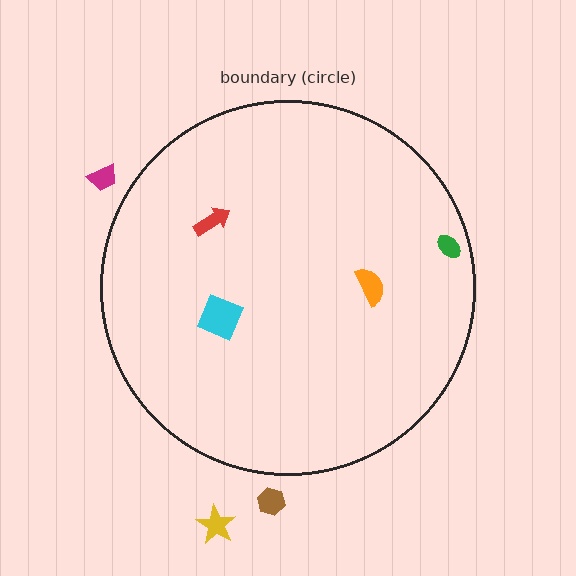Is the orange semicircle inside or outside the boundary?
Inside.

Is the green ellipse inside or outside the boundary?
Inside.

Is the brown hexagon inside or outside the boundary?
Outside.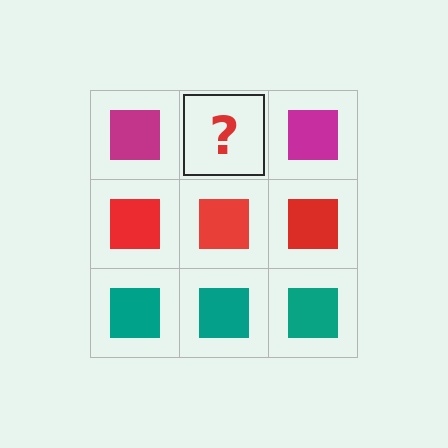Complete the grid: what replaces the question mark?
The question mark should be replaced with a magenta square.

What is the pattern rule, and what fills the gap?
The rule is that each row has a consistent color. The gap should be filled with a magenta square.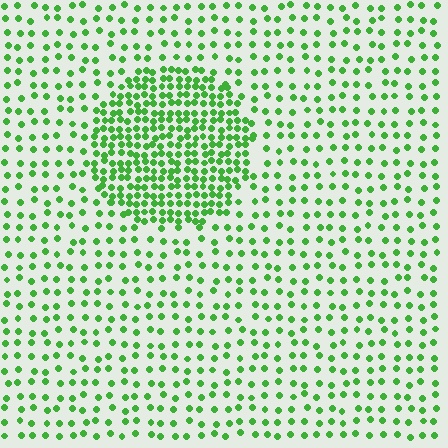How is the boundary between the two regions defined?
The boundary is defined by a change in element density (approximately 2.4x ratio). All elements are the same color, size, and shape.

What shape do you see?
I see a circle.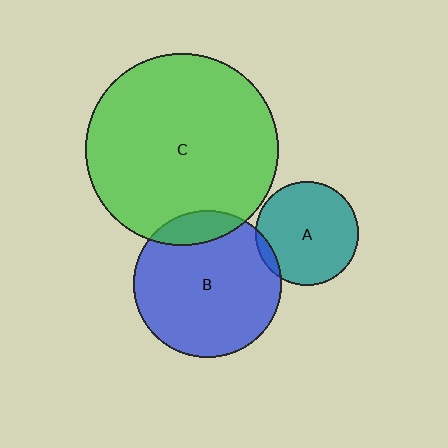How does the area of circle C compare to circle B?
Approximately 1.7 times.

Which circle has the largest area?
Circle C (green).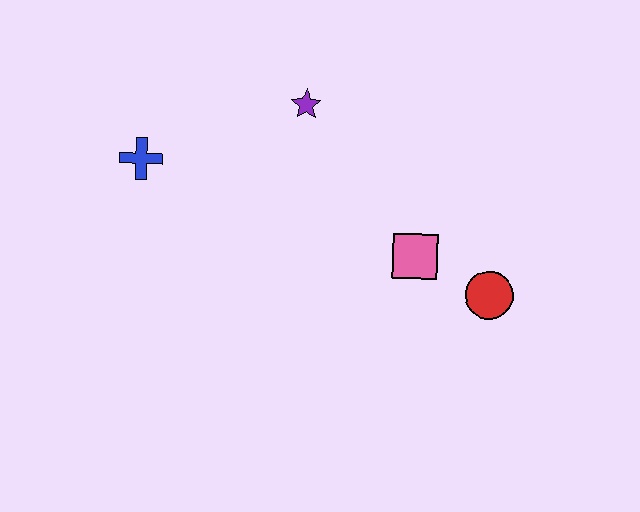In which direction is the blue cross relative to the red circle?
The blue cross is to the left of the red circle.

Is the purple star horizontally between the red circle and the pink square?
No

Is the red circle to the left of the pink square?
No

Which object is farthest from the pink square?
The blue cross is farthest from the pink square.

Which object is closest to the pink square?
The red circle is closest to the pink square.